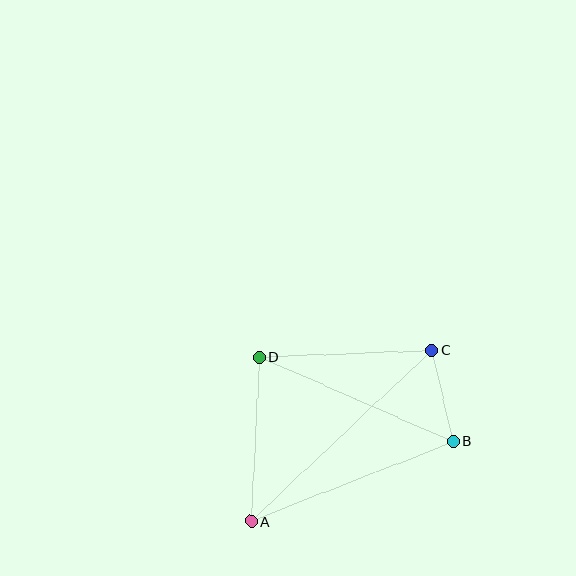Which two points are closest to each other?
Points B and C are closest to each other.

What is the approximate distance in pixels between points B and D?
The distance between B and D is approximately 212 pixels.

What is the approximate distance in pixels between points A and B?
The distance between A and B is approximately 217 pixels.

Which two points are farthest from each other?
Points A and C are farthest from each other.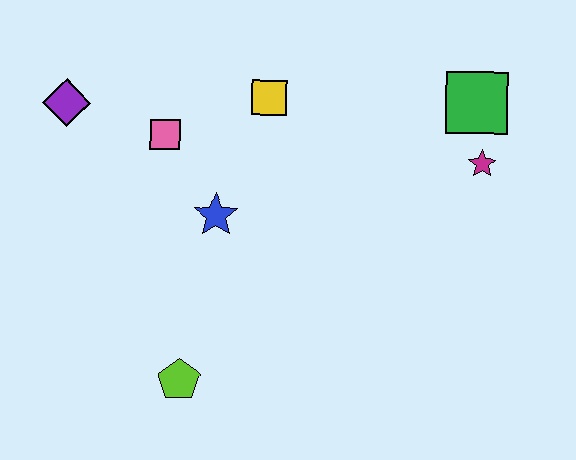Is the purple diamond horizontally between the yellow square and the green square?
No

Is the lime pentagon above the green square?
No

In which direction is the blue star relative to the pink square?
The blue star is below the pink square.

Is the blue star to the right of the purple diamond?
Yes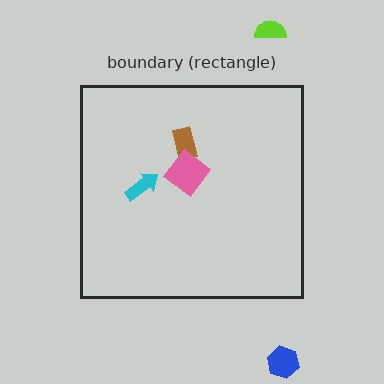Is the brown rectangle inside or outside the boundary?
Inside.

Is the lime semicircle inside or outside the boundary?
Outside.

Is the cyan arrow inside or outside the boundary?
Inside.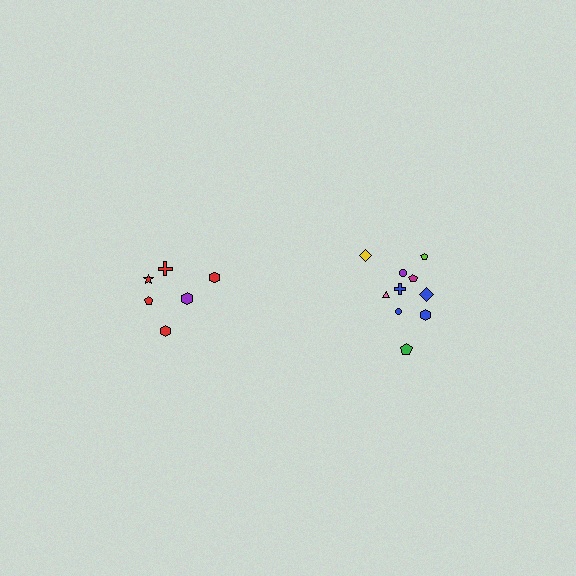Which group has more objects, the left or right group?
The right group.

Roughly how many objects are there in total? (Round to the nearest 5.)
Roughly 15 objects in total.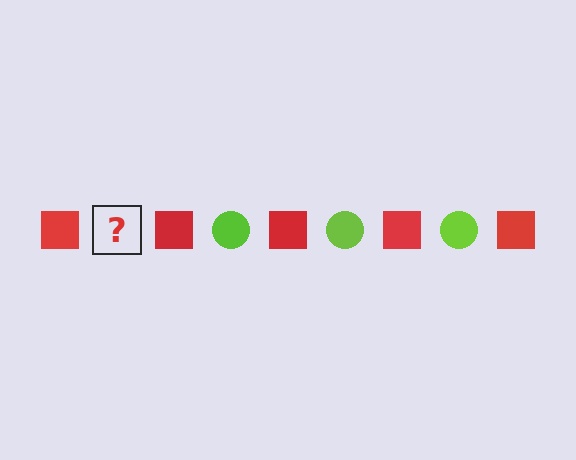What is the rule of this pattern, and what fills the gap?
The rule is that the pattern alternates between red square and lime circle. The gap should be filled with a lime circle.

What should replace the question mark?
The question mark should be replaced with a lime circle.